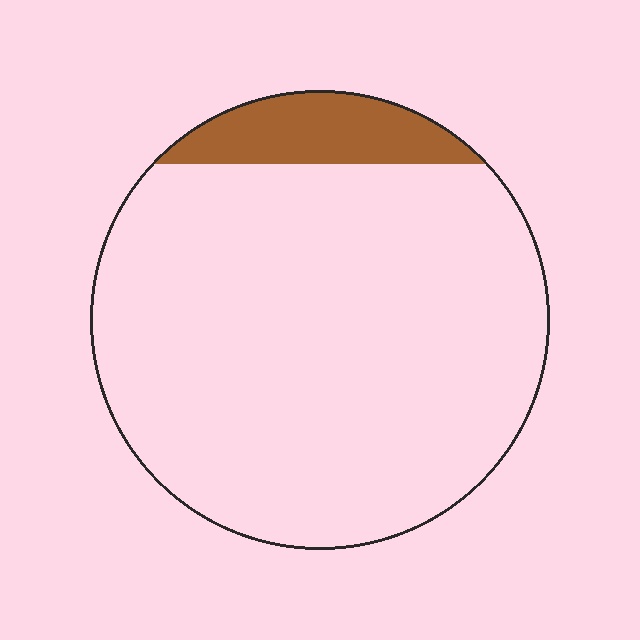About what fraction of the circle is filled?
About one tenth (1/10).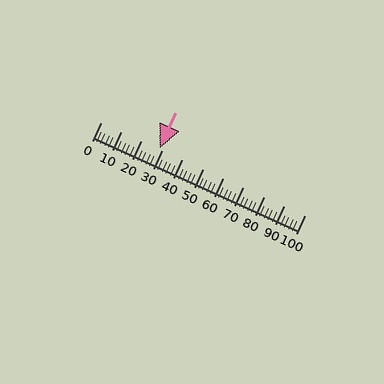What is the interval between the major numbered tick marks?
The major tick marks are spaced 10 units apart.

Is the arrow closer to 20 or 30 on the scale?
The arrow is closer to 30.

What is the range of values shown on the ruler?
The ruler shows values from 0 to 100.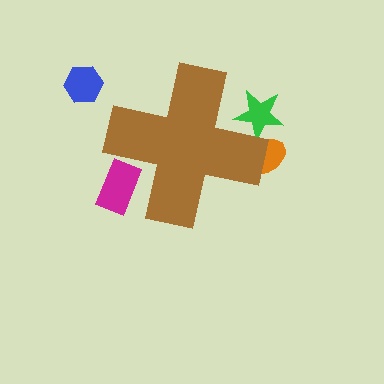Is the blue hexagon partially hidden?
No, the blue hexagon is fully visible.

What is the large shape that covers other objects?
A brown cross.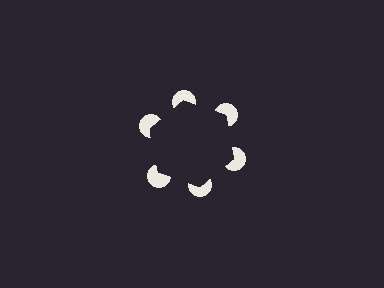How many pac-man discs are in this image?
There are 6 — one at each vertex of the illusory hexagon.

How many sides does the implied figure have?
6 sides.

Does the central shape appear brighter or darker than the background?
It typically appears slightly darker than the background, even though no actual brightness change is drawn.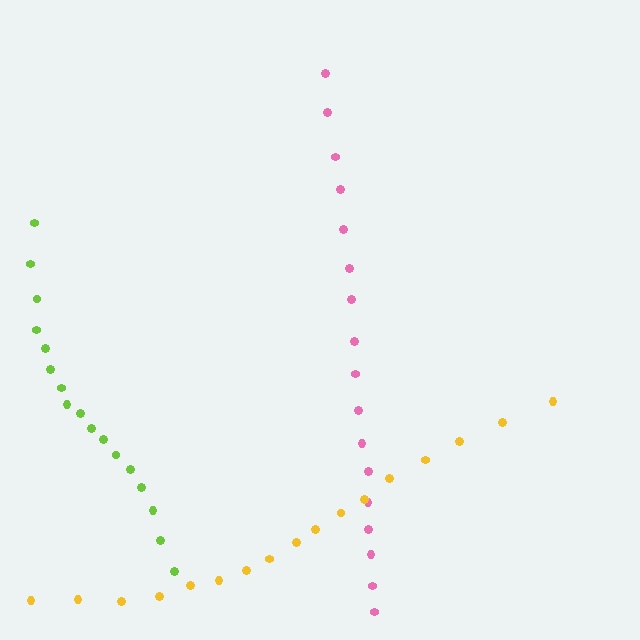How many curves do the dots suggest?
There are 3 distinct paths.